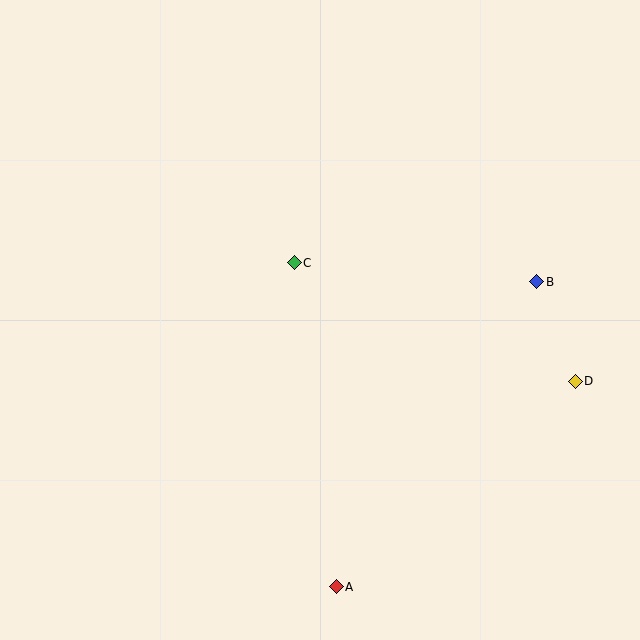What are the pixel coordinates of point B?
Point B is at (537, 282).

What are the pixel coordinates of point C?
Point C is at (294, 263).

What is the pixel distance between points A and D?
The distance between A and D is 315 pixels.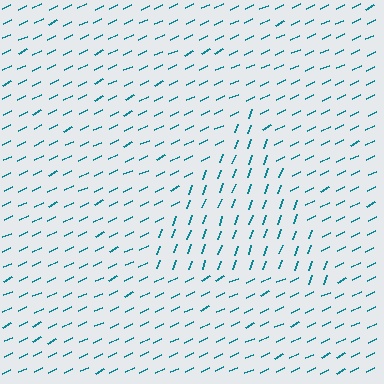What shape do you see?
I see a triangle.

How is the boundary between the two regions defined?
The boundary is defined purely by a change in line orientation (approximately 45 degrees difference). All lines are the same color and thickness.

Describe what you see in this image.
The image is filled with small teal line segments. A triangle region in the image has lines oriented differently from the surrounding lines, creating a visible texture boundary.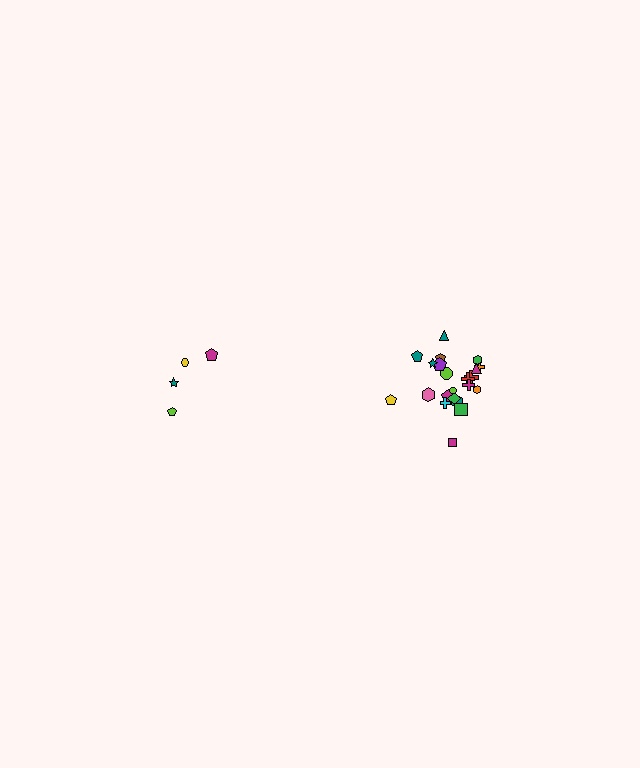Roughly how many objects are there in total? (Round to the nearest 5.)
Roughly 25 objects in total.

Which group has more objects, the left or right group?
The right group.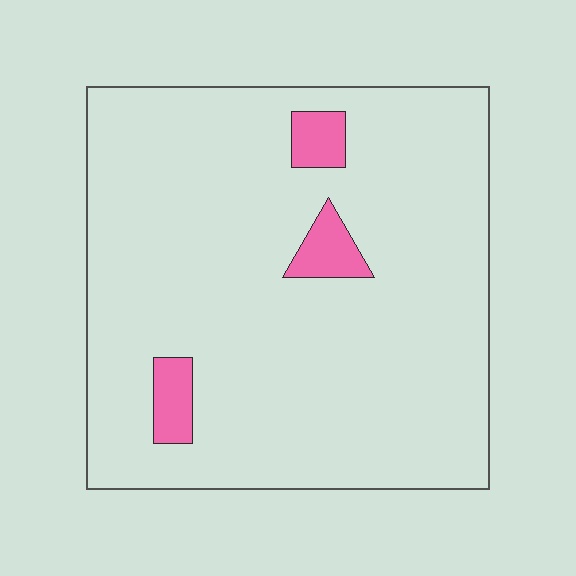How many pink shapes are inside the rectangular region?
3.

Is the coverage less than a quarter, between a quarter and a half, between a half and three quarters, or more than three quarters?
Less than a quarter.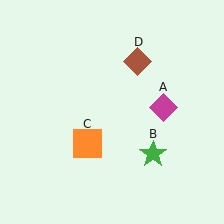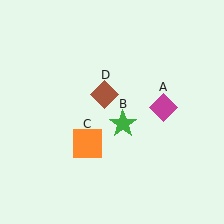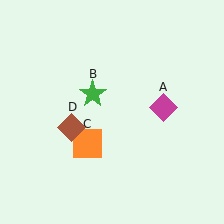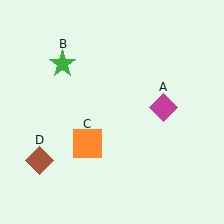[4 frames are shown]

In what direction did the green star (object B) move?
The green star (object B) moved up and to the left.